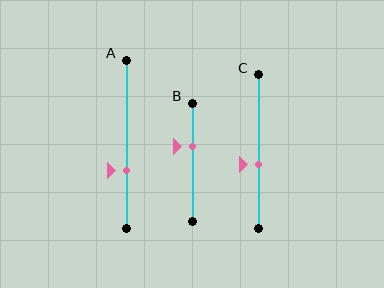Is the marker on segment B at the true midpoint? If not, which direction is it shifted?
No, the marker on segment B is shifted upward by about 13% of the segment length.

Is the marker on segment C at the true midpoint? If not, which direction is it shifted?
No, the marker on segment C is shifted downward by about 8% of the segment length.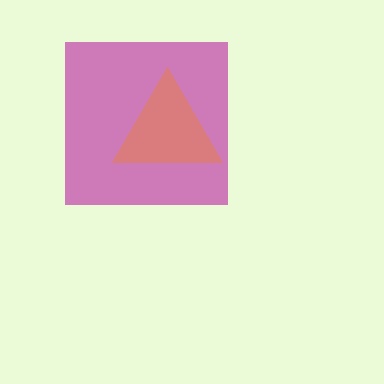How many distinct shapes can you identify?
There are 2 distinct shapes: a magenta square, an orange triangle.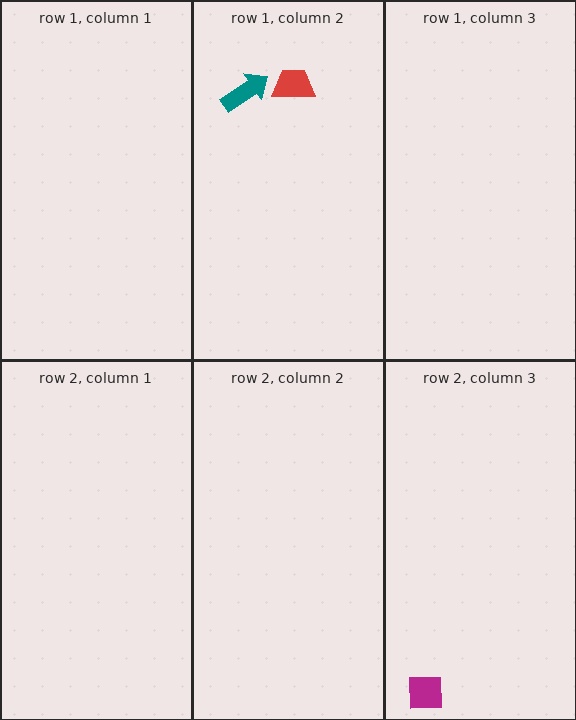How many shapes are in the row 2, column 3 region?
1.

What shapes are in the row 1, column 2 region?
The teal arrow, the red trapezoid.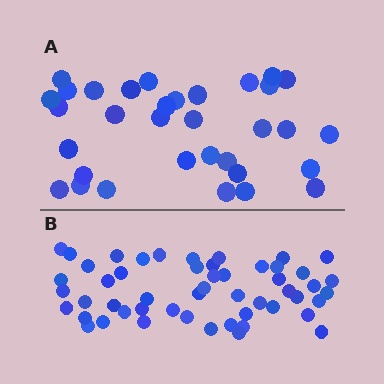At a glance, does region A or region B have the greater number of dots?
Region B (the bottom region) has more dots.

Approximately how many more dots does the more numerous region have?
Region B has approximately 20 more dots than region A.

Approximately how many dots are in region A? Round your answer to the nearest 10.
About 30 dots. (The exact count is 33, which rounds to 30.)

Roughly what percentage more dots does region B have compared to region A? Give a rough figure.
About 60% more.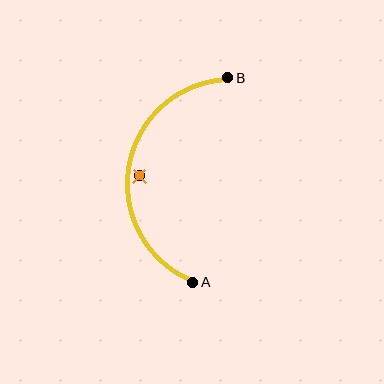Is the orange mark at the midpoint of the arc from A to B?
No — the orange mark does not lie on the arc at all. It sits slightly inside the curve.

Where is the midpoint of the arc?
The arc midpoint is the point on the curve farthest from the straight line joining A and B. It sits to the left of that line.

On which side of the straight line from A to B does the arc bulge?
The arc bulges to the left of the straight line connecting A and B.